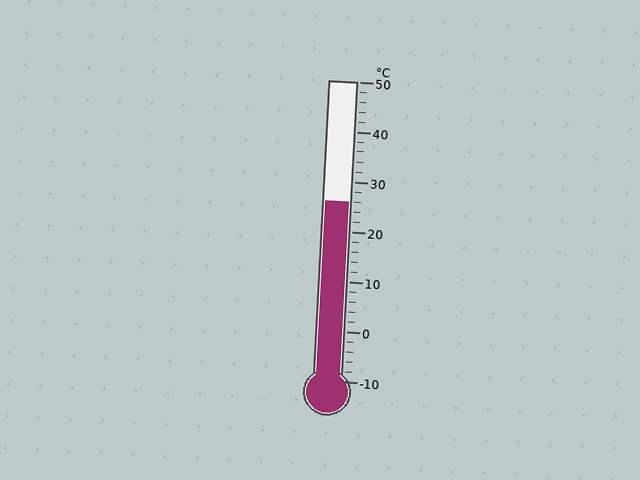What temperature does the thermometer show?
The thermometer shows approximately 26°C.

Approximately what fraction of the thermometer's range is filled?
The thermometer is filled to approximately 60% of its range.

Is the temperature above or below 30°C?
The temperature is below 30°C.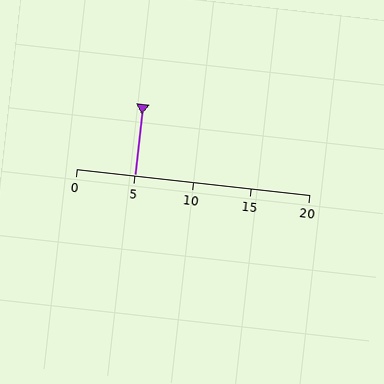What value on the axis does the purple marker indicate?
The marker indicates approximately 5.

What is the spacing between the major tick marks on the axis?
The major ticks are spaced 5 apart.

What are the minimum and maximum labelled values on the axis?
The axis runs from 0 to 20.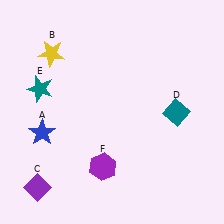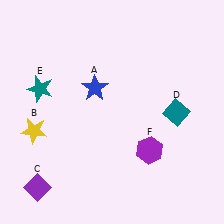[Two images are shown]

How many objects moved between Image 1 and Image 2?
3 objects moved between the two images.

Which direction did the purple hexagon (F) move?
The purple hexagon (F) moved right.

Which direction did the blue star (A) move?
The blue star (A) moved right.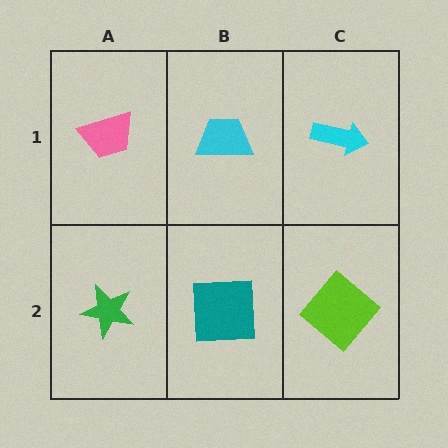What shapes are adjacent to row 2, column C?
A cyan arrow (row 1, column C), a teal square (row 2, column B).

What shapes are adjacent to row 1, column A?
A green star (row 2, column A), a cyan trapezoid (row 1, column B).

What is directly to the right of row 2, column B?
A lime diamond.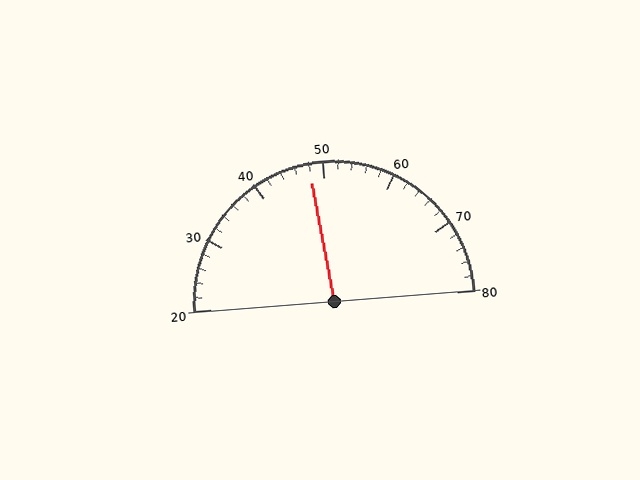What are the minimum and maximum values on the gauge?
The gauge ranges from 20 to 80.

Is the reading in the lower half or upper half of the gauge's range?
The reading is in the lower half of the range (20 to 80).